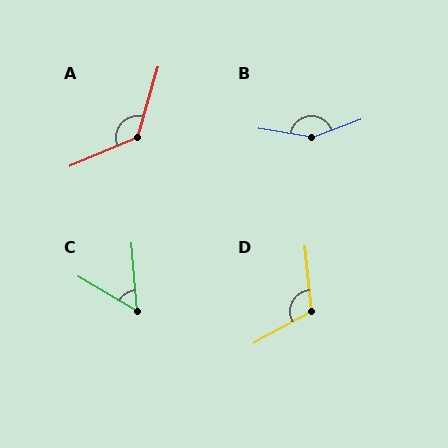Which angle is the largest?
B, at approximately 151 degrees.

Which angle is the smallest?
C, at approximately 55 degrees.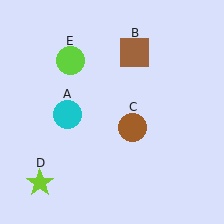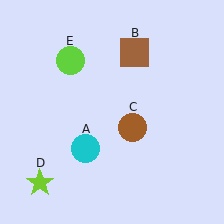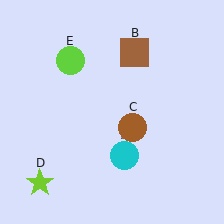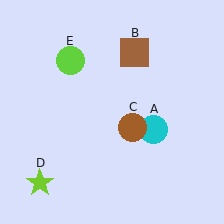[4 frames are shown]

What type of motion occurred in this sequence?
The cyan circle (object A) rotated counterclockwise around the center of the scene.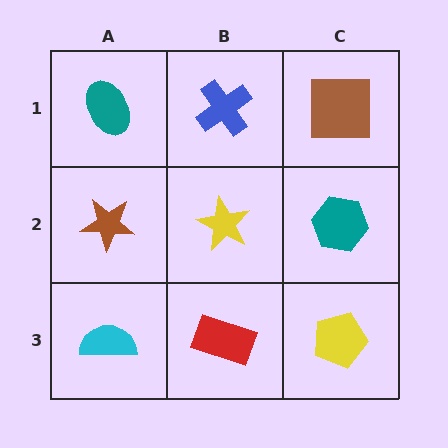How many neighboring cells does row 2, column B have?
4.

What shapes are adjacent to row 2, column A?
A teal ellipse (row 1, column A), a cyan semicircle (row 3, column A), a yellow star (row 2, column B).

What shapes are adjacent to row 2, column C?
A brown square (row 1, column C), a yellow pentagon (row 3, column C), a yellow star (row 2, column B).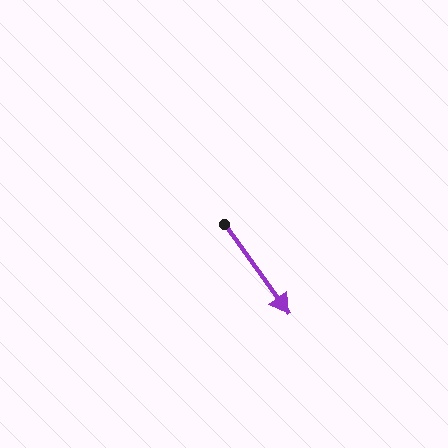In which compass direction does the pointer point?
Southeast.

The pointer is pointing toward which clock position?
Roughly 5 o'clock.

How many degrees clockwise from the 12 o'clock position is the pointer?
Approximately 144 degrees.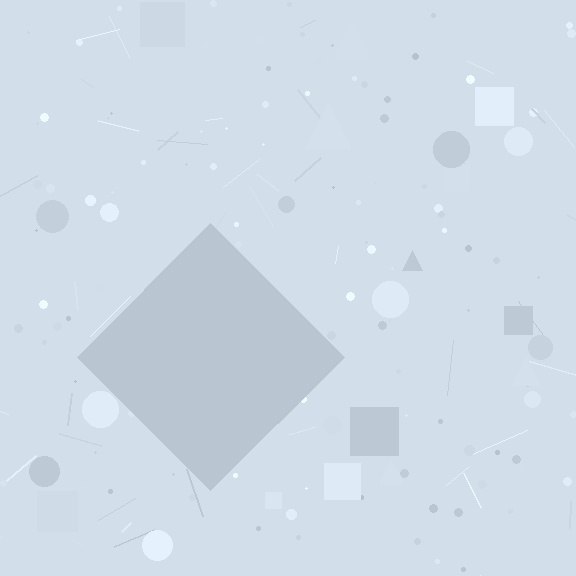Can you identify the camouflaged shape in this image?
The camouflaged shape is a diamond.